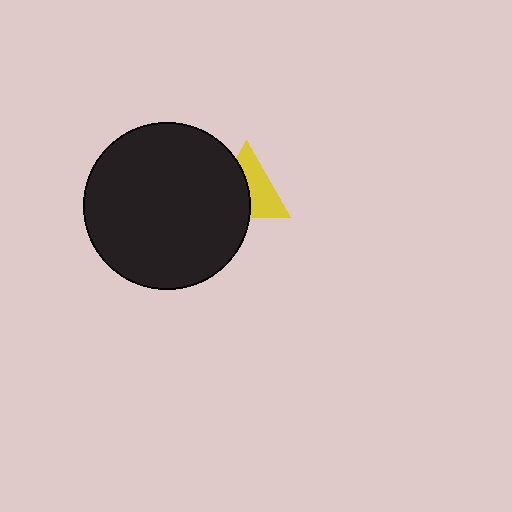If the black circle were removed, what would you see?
You would see the complete yellow triangle.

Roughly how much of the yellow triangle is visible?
About half of it is visible (roughly 52%).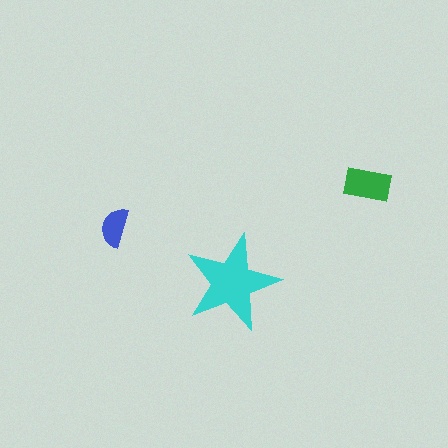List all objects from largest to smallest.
The cyan star, the green rectangle, the blue semicircle.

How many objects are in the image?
There are 3 objects in the image.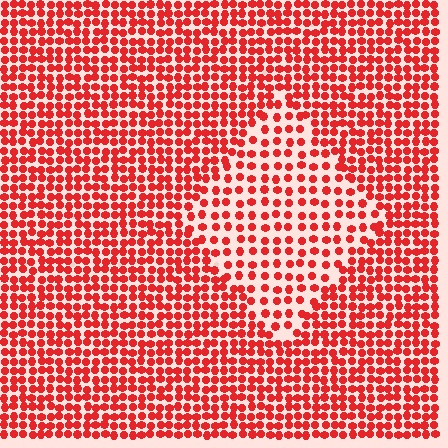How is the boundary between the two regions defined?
The boundary is defined by a change in element density (approximately 1.8x ratio). All elements are the same color, size, and shape.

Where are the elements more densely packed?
The elements are more densely packed outside the diamond boundary.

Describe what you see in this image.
The image contains small red elements arranged at two different densities. A diamond-shaped region is visible where the elements are less densely packed than the surrounding area.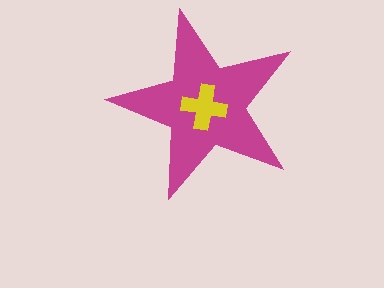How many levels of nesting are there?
2.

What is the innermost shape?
The yellow cross.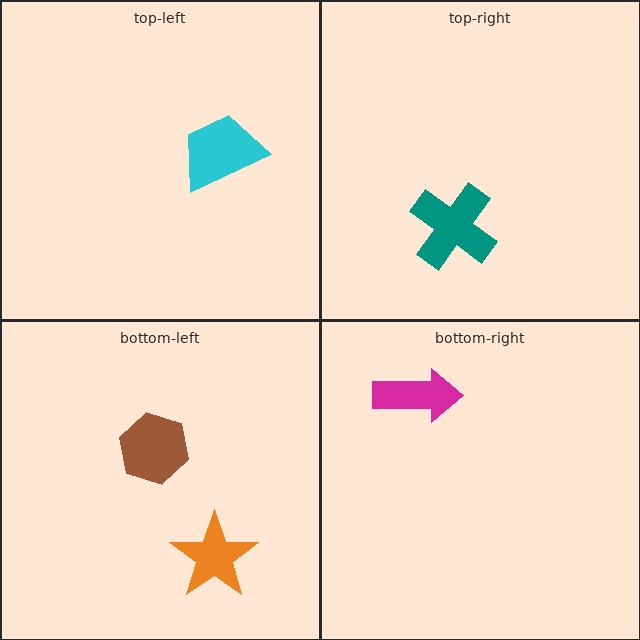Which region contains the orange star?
The bottom-left region.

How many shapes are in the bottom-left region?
2.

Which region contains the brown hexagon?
The bottom-left region.